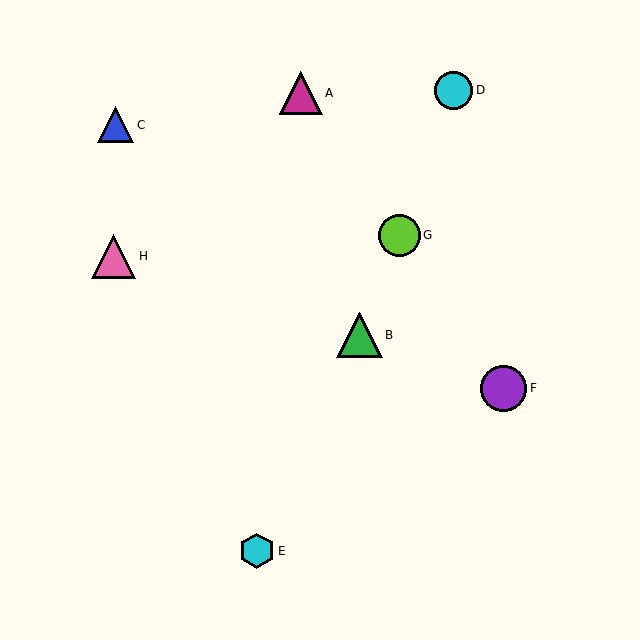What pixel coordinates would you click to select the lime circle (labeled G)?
Click at (399, 235) to select the lime circle G.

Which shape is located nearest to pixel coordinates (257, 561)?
The cyan hexagon (labeled E) at (257, 551) is nearest to that location.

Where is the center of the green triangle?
The center of the green triangle is at (359, 335).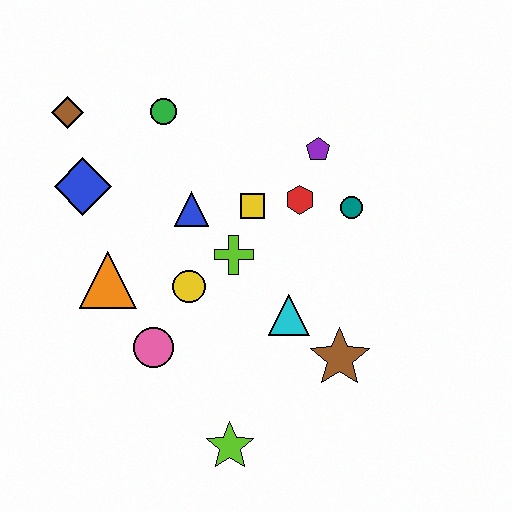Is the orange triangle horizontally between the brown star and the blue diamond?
Yes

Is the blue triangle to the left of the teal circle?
Yes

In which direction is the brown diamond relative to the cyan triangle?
The brown diamond is to the left of the cyan triangle.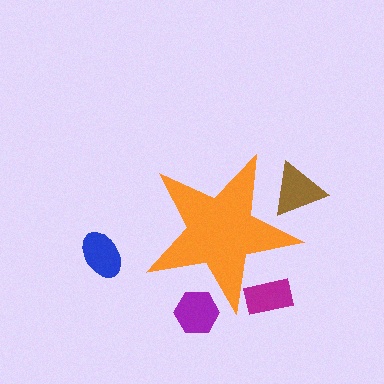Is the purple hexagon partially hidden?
Yes, the purple hexagon is partially hidden behind the orange star.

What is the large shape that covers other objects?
An orange star.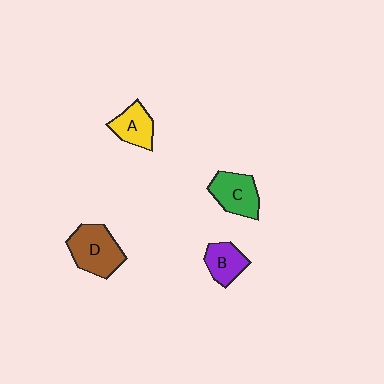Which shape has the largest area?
Shape D (brown).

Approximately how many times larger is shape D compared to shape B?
Approximately 1.6 times.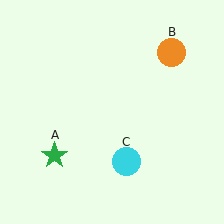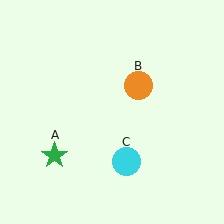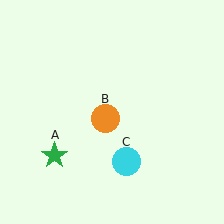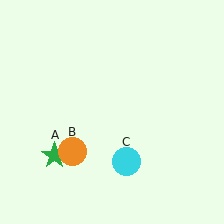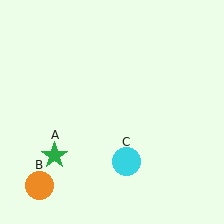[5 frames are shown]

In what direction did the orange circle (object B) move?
The orange circle (object B) moved down and to the left.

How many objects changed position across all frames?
1 object changed position: orange circle (object B).